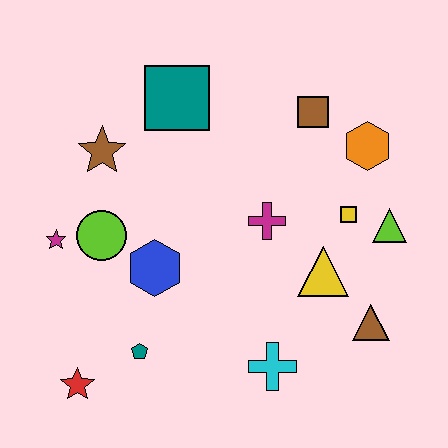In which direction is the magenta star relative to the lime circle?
The magenta star is to the left of the lime circle.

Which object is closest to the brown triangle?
The yellow triangle is closest to the brown triangle.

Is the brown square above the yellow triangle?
Yes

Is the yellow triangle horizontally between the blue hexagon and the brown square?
No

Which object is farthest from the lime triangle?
The red star is farthest from the lime triangle.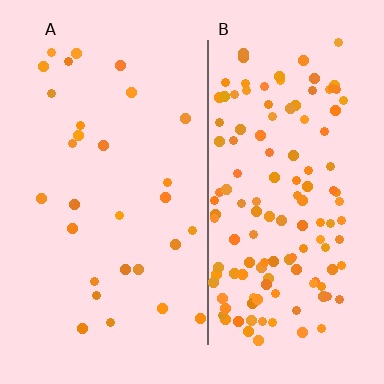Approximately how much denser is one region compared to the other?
Approximately 4.6× — region B over region A.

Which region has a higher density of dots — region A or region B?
B (the right).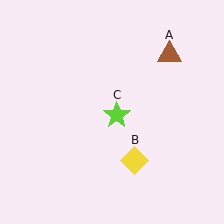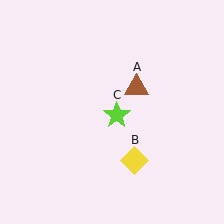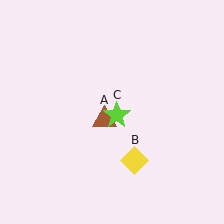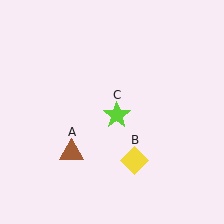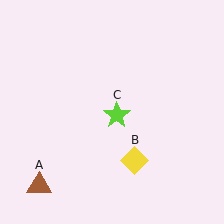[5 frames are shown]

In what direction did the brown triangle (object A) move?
The brown triangle (object A) moved down and to the left.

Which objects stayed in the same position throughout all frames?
Yellow diamond (object B) and lime star (object C) remained stationary.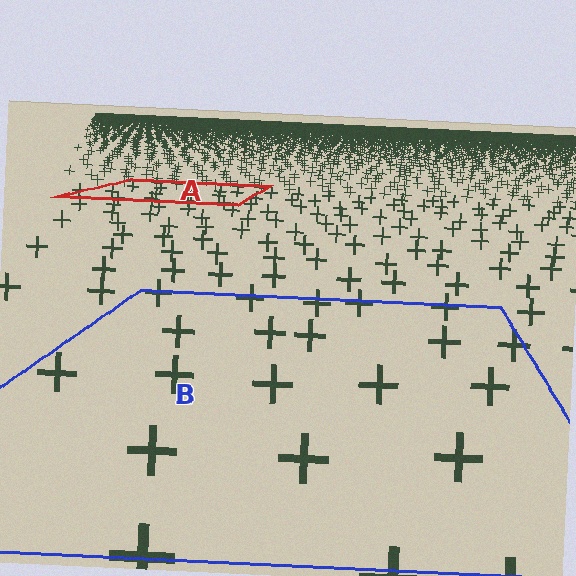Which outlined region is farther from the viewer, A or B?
Region A is farther from the viewer — the texture elements inside it appear smaller and more densely packed.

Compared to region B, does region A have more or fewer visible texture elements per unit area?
Region A has more texture elements per unit area — they are packed more densely because it is farther away.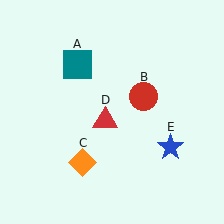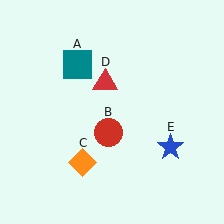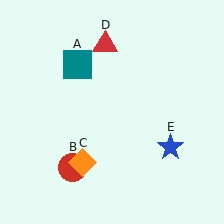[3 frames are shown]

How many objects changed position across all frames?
2 objects changed position: red circle (object B), red triangle (object D).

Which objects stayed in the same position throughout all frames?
Teal square (object A) and orange diamond (object C) and blue star (object E) remained stationary.